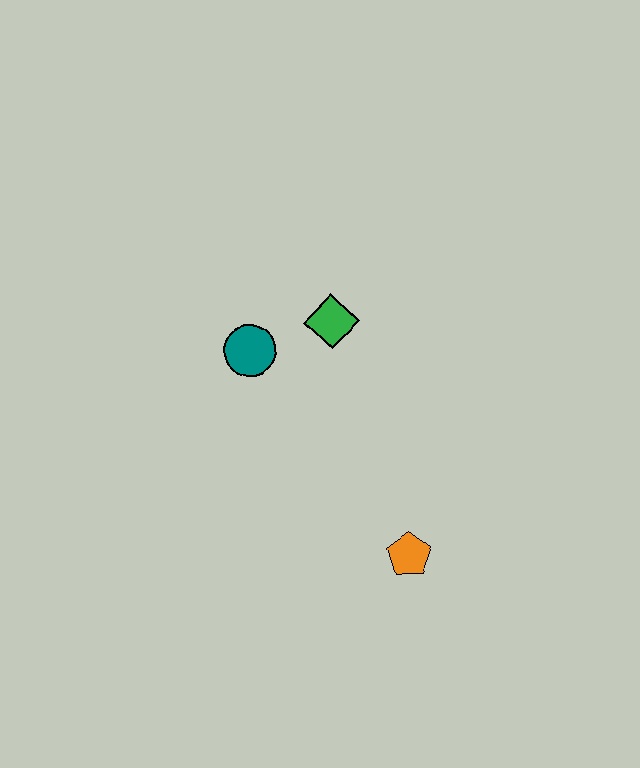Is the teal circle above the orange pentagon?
Yes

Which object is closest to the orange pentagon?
The green diamond is closest to the orange pentagon.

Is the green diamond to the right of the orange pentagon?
No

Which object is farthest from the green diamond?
The orange pentagon is farthest from the green diamond.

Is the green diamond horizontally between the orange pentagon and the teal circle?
Yes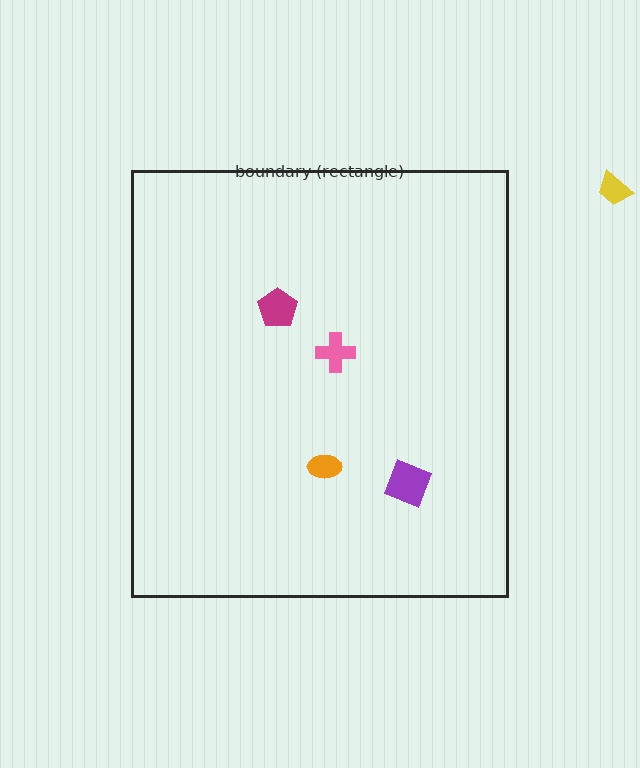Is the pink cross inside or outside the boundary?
Inside.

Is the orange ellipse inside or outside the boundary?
Inside.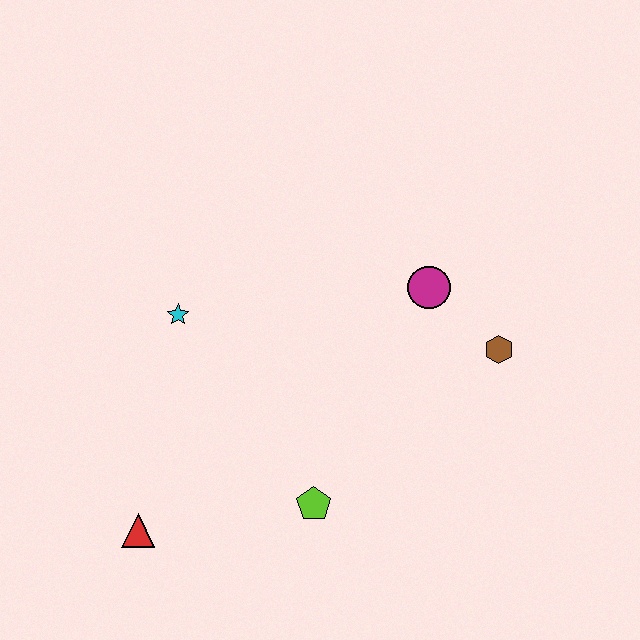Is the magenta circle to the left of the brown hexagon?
Yes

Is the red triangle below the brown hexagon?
Yes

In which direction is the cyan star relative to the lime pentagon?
The cyan star is above the lime pentagon.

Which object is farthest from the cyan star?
The brown hexagon is farthest from the cyan star.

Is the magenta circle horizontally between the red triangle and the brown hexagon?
Yes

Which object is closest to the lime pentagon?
The red triangle is closest to the lime pentagon.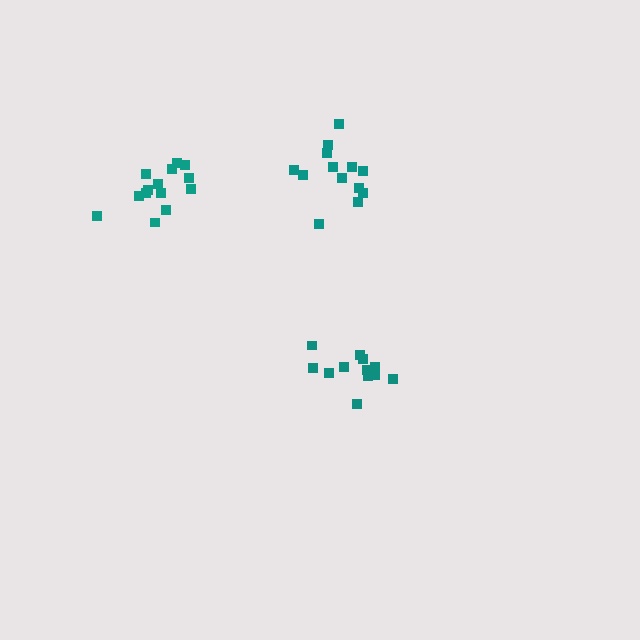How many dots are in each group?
Group 1: 12 dots, Group 2: 14 dots, Group 3: 13 dots (39 total).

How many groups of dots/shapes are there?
There are 3 groups.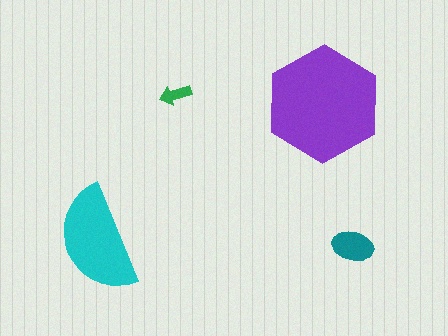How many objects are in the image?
There are 4 objects in the image.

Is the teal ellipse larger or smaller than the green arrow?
Larger.